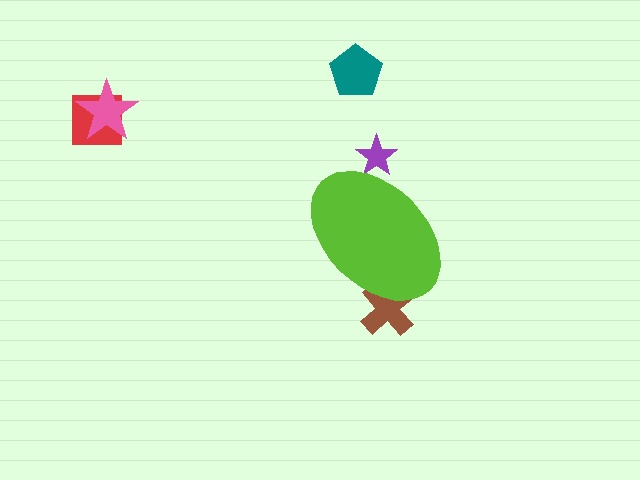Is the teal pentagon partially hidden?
No, the teal pentagon is fully visible.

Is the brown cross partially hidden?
Yes, the brown cross is partially hidden behind the lime ellipse.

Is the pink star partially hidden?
No, the pink star is fully visible.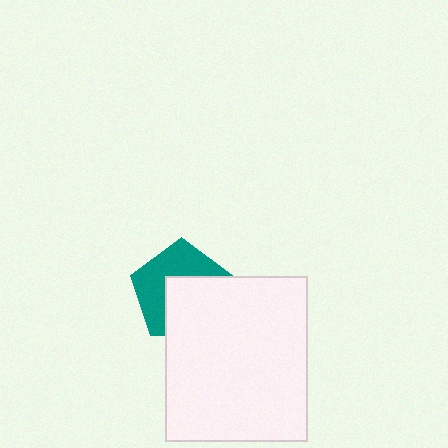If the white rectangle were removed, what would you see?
You would see the complete teal pentagon.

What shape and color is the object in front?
The object in front is a white rectangle.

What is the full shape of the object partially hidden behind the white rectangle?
The partially hidden object is a teal pentagon.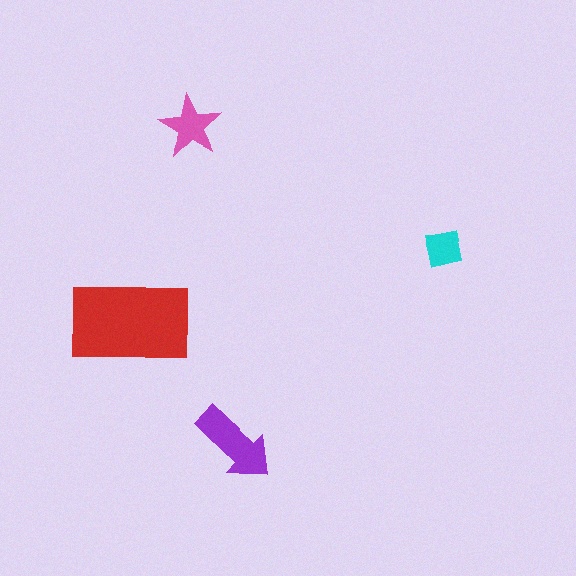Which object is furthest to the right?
The cyan square is rightmost.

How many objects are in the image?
There are 4 objects in the image.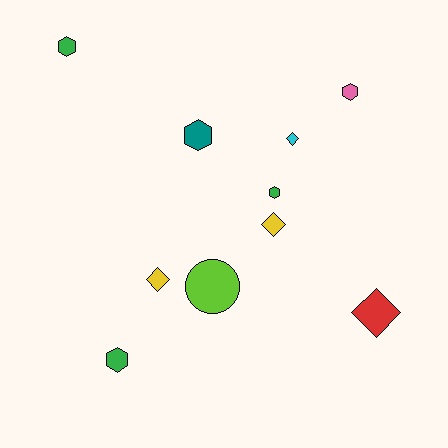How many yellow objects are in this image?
There are 2 yellow objects.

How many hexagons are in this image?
There are 5 hexagons.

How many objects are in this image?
There are 10 objects.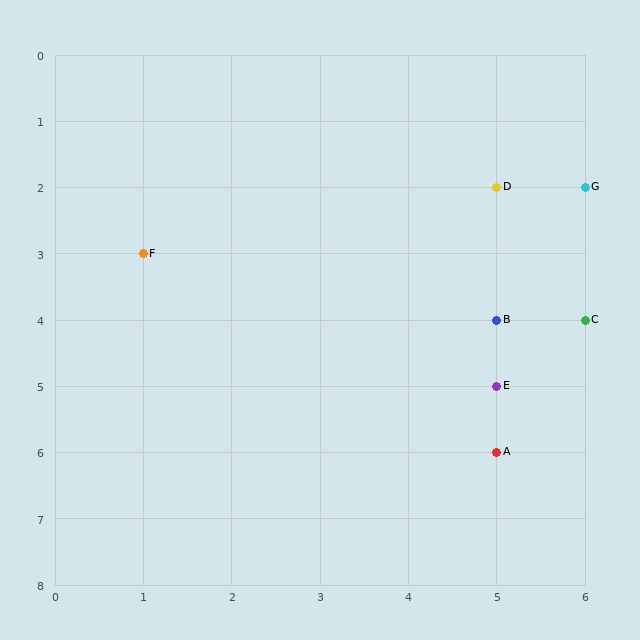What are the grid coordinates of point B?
Point B is at grid coordinates (5, 4).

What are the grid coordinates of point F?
Point F is at grid coordinates (1, 3).